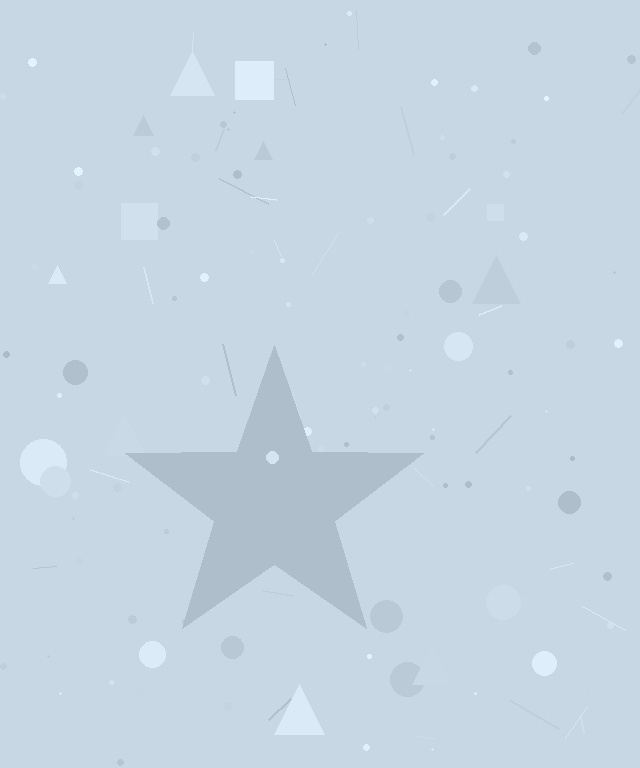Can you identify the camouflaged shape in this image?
The camouflaged shape is a star.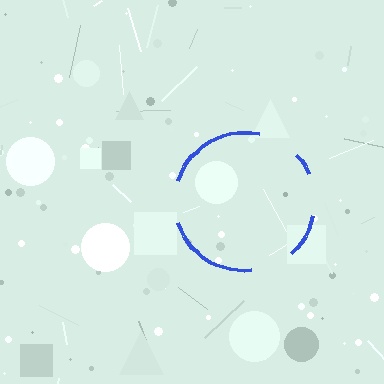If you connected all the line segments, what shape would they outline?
They would outline a circle.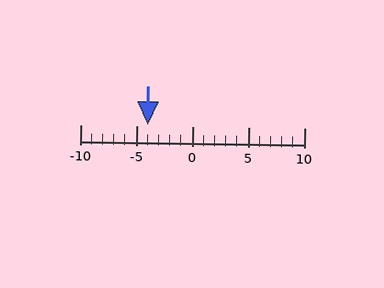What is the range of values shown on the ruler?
The ruler shows values from -10 to 10.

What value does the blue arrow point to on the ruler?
The blue arrow points to approximately -4.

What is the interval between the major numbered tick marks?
The major tick marks are spaced 5 units apart.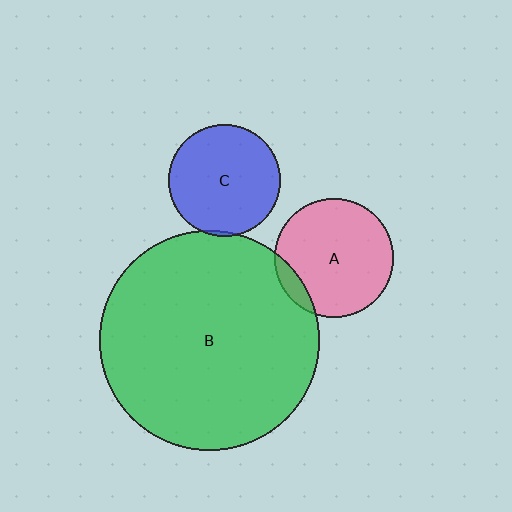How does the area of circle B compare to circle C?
Approximately 3.9 times.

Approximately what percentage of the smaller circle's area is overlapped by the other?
Approximately 10%.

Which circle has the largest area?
Circle B (green).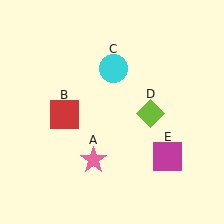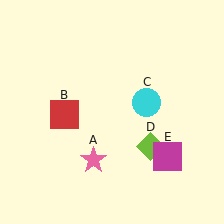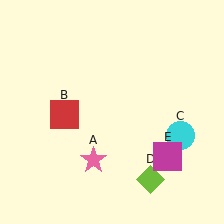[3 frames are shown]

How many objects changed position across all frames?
2 objects changed position: cyan circle (object C), lime diamond (object D).